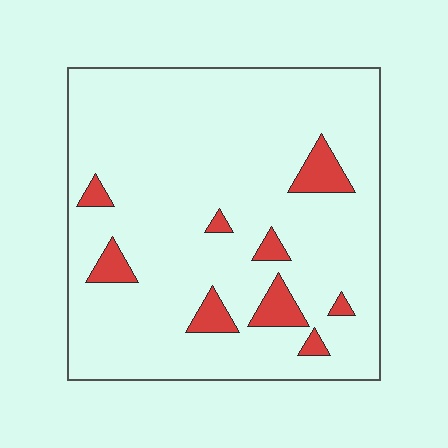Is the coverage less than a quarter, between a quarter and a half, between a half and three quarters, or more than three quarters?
Less than a quarter.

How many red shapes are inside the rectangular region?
9.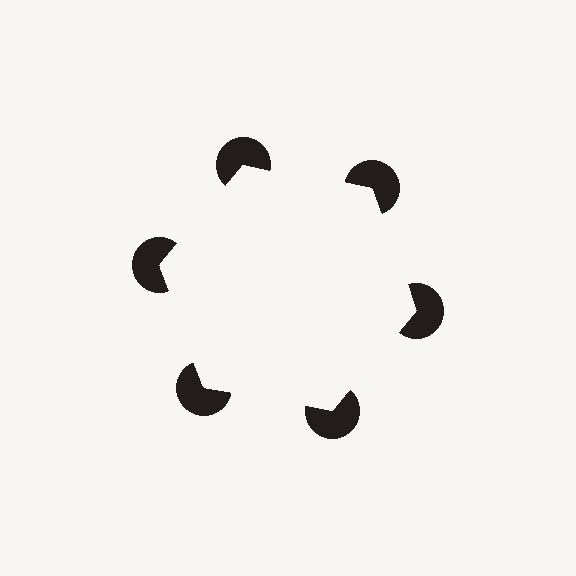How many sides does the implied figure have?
6 sides.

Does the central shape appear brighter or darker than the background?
It typically appears slightly brighter than the background, even though no actual brightness change is drawn.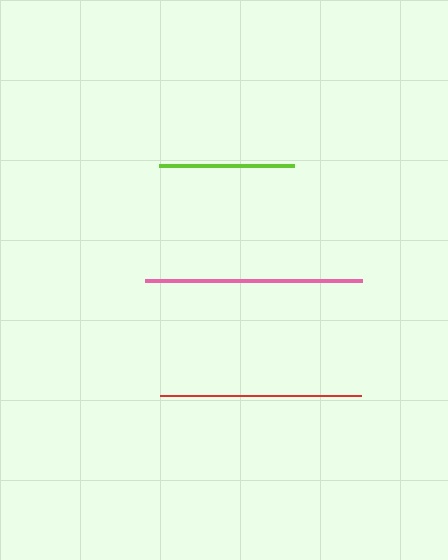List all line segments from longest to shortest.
From longest to shortest: pink, red, lime.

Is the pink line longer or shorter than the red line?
The pink line is longer than the red line.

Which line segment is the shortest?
The lime line is the shortest at approximately 135 pixels.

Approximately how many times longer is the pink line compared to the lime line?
The pink line is approximately 1.6 times the length of the lime line.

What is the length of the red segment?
The red segment is approximately 202 pixels long.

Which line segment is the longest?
The pink line is the longest at approximately 217 pixels.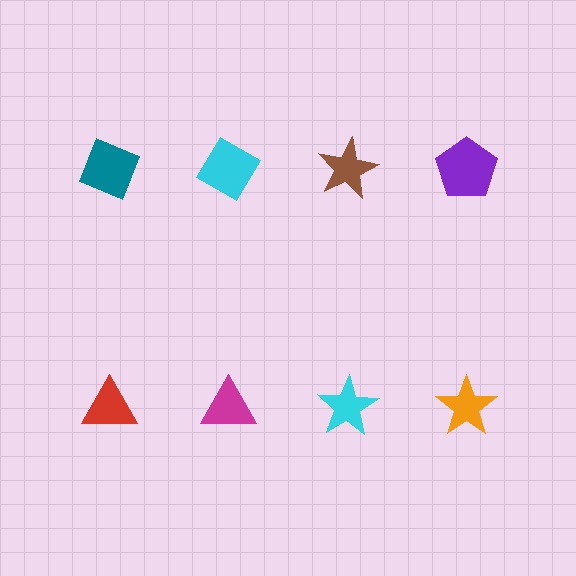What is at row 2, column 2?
A magenta triangle.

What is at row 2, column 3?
A cyan star.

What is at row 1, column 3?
A brown star.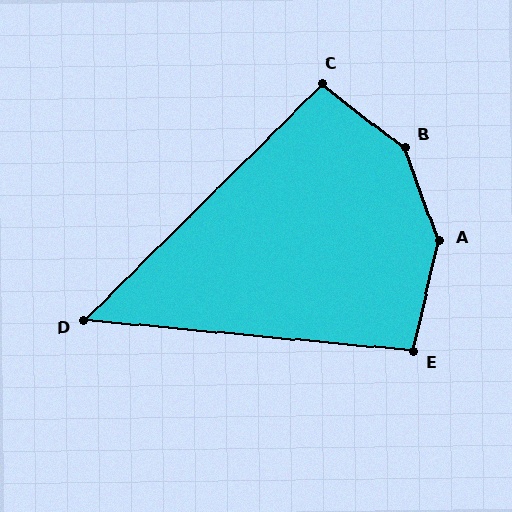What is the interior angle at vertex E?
Approximately 98 degrees (obtuse).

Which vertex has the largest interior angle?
B, at approximately 148 degrees.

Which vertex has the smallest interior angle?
D, at approximately 50 degrees.